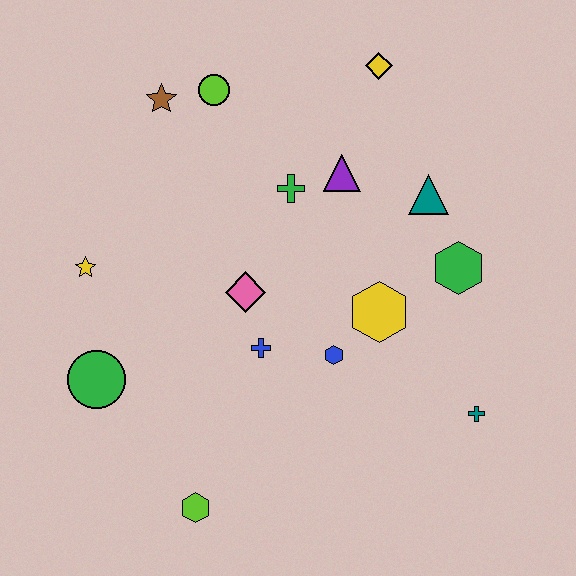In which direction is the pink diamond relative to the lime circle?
The pink diamond is below the lime circle.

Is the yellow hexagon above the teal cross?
Yes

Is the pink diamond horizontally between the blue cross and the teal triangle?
No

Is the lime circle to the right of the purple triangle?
No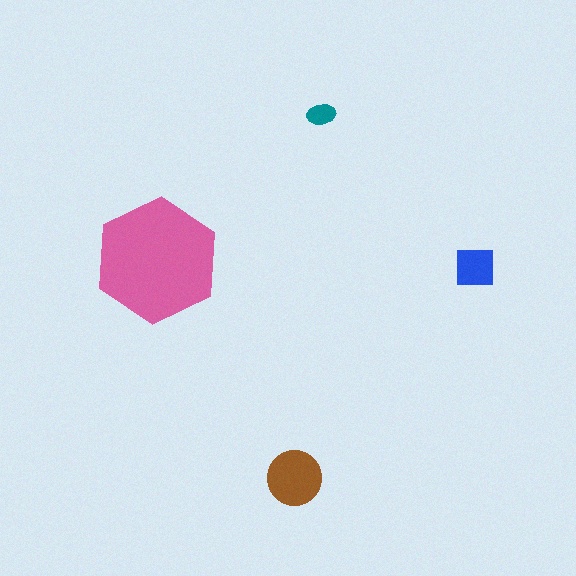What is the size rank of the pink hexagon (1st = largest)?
1st.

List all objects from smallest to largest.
The teal ellipse, the blue square, the brown circle, the pink hexagon.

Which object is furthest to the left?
The pink hexagon is leftmost.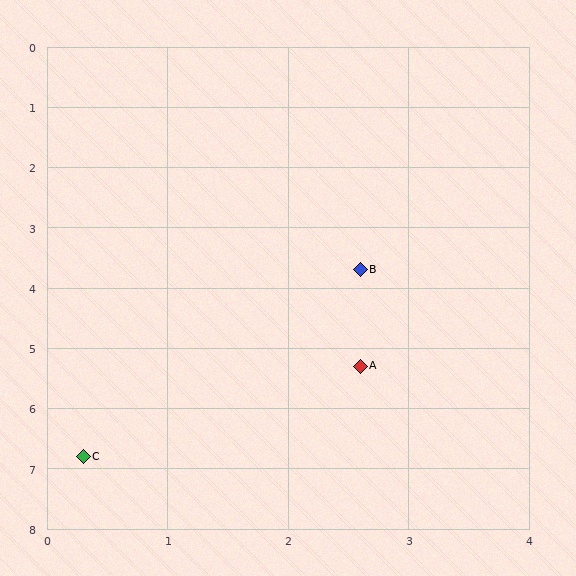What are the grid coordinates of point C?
Point C is at approximately (0.3, 6.8).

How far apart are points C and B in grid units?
Points C and B are about 3.9 grid units apart.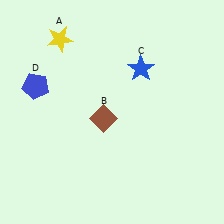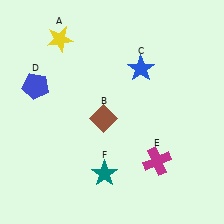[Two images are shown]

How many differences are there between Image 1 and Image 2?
There are 2 differences between the two images.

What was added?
A magenta cross (E), a teal star (F) were added in Image 2.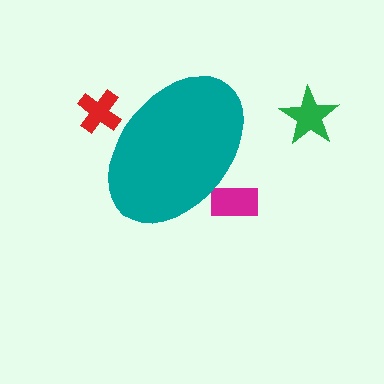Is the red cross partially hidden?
Yes, the red cross is partially hidden behind the teal ellipse.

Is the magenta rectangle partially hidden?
Yes, the magenta rectangle is partially hidden behind the teal ellipse.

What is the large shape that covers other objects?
A teal ellipse.